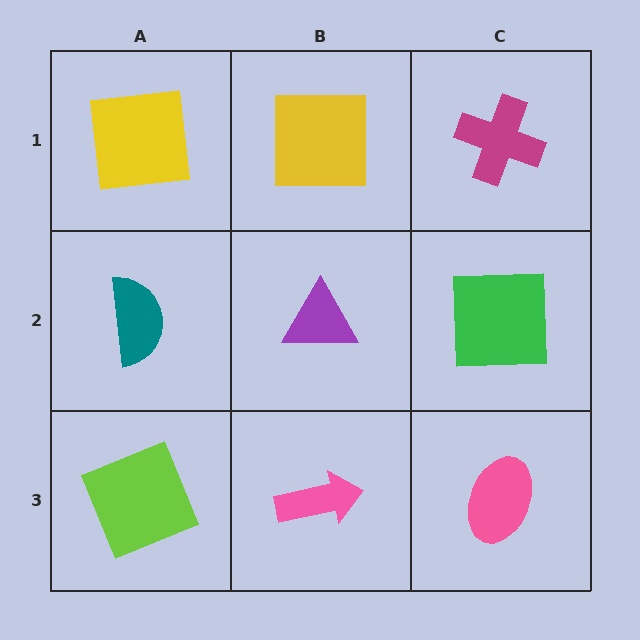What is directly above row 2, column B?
A yellow square.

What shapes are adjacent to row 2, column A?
A yellow square (row 1, column A), a lime square (row 3, column A), a purple triangle (row 2, column B).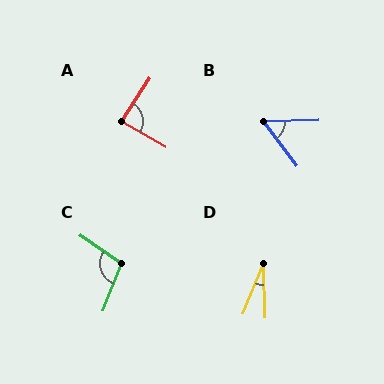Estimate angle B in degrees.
Approximately 55 degrees.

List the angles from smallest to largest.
D (24°), B (55°), A (87°), C (103°).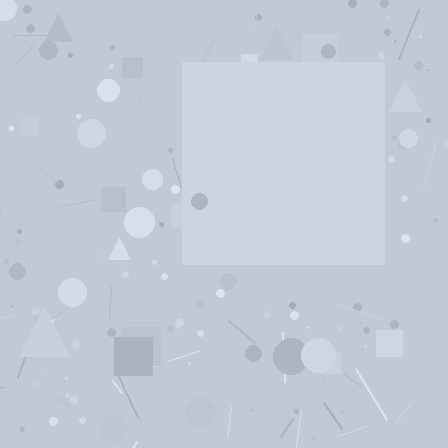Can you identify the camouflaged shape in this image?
The camouflaged shape is a square.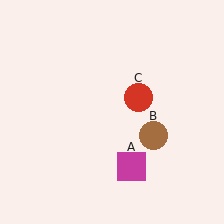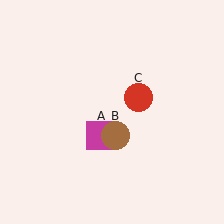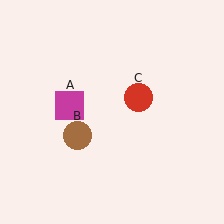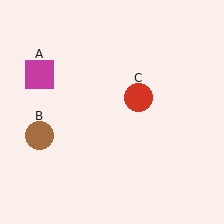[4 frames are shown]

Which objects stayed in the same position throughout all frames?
Red circle (object C) remained stationary.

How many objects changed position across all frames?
2 objects changed position: magenta square (object A), brown circle (object B).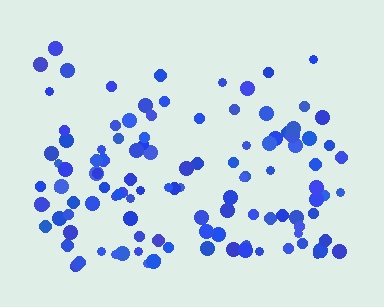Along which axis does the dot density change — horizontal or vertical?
Vertical.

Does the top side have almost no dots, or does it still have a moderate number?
Still a moderate number, just noticeably fewer than the bottom.